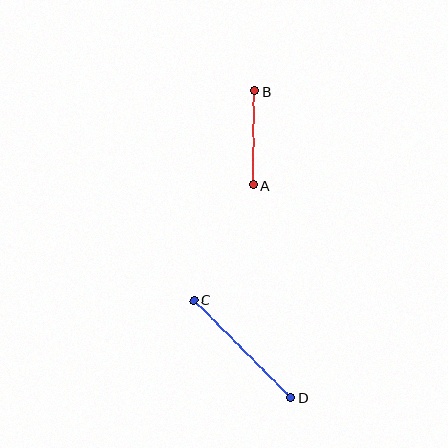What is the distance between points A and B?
The distance is approximately 94 pixels.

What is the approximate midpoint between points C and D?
The midpoint is at approximately (242, 349) pixels.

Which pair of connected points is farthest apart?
Points C and D are farthest apart.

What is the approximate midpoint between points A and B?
The midpoint is at approximately (254, 138) pixels.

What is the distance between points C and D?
The distance is approximately 138 pixels.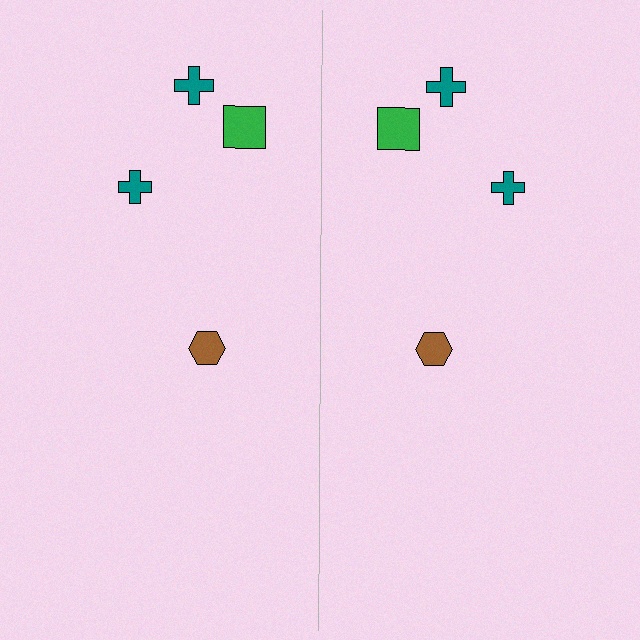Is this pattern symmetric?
Yes, this pattern has bilateral (reflection) symmetry.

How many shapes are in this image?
There are 8 shapes in this image.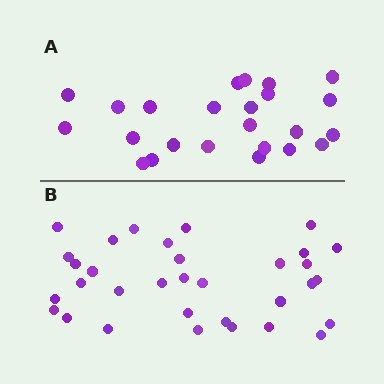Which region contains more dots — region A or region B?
Region B (the bottom region) has more dots.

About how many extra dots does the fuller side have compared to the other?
Region B has roughly 8 or so more dots than region A.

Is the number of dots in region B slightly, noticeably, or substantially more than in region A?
Region B has noticeably more, but not dramatically so. The ratio is roughly 1.4 to 1.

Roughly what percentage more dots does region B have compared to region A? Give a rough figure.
About 40% more.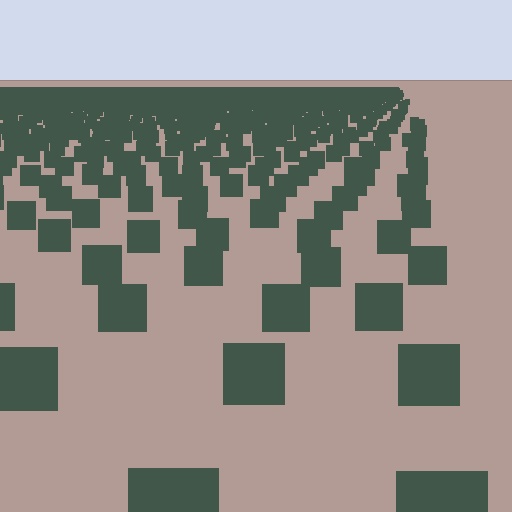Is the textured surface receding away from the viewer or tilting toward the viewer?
The surface is receding away from the viewer. Texture elements get smaller and denser toward the top.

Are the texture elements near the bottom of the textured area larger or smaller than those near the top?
Larger. Near the bottom, elements are closer to the viewer and appear at a bigger on-screen size.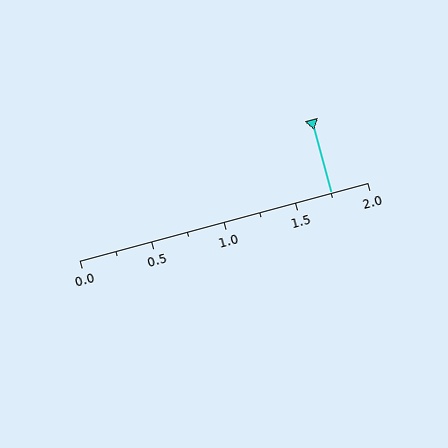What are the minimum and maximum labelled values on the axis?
The axis runs from 0.0 to 2.0.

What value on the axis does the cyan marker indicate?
The marker indicates approximately 1.75.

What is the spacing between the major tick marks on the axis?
The major ticks are spaced 0.5 apart.